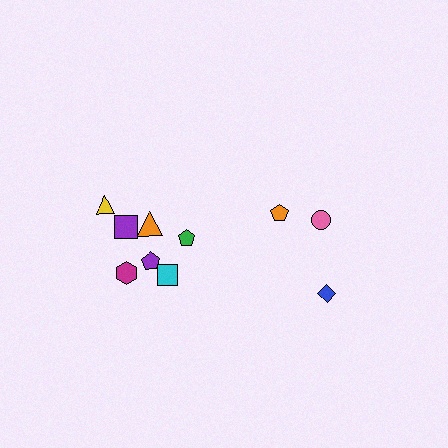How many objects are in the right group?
There are 3 objects.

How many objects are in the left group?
There are 7 objects.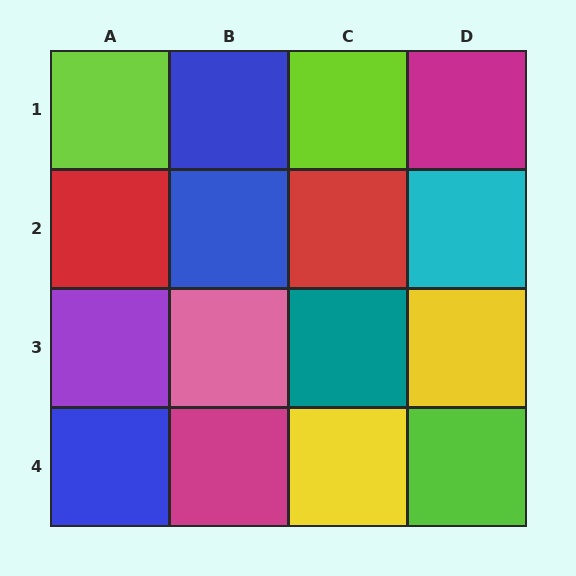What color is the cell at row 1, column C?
Lime.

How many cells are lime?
3 cells are lime.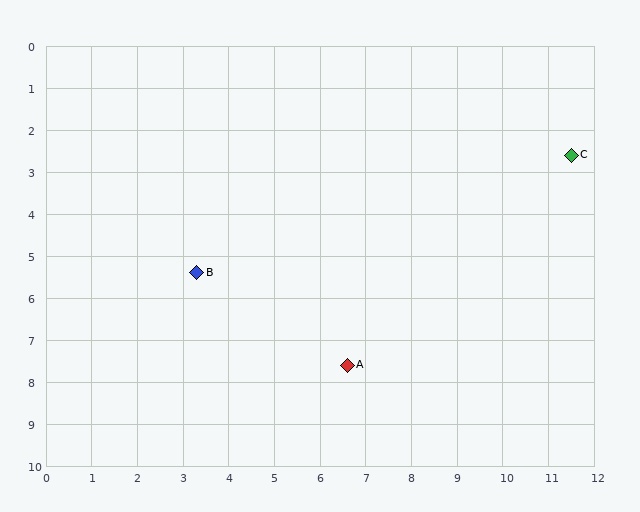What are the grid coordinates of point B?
Point B is at approximately (3.3, 5.4).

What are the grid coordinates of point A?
Point A is at approximately (6.6, 7.6).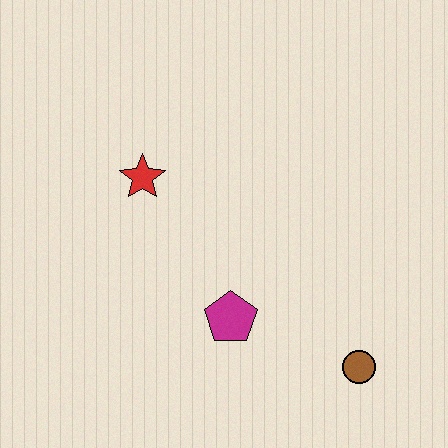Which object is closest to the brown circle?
The magenta pentagon is closest to the brown circle.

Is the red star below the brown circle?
No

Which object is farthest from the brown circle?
The red star is farthest from the brown circle.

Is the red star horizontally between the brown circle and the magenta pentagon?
No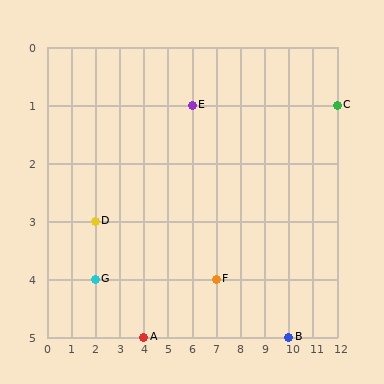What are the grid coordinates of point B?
Point B is at grid coordinates (10, 5).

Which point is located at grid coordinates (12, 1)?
Point C is at (12, 1).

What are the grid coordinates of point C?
Point C is at grid coordinates (12, 1).